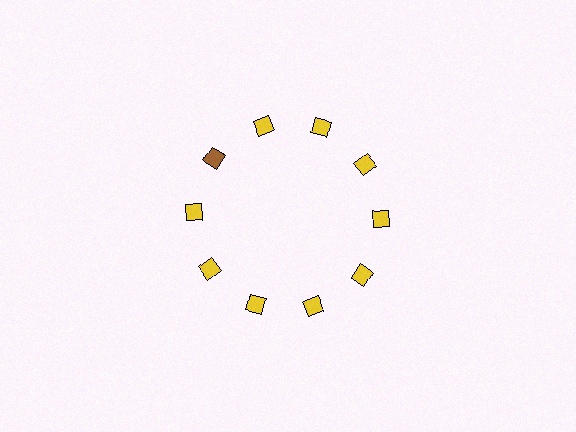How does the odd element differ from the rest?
It has a different color: brown instead of yellow.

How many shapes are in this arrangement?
There are 10 shapes arranged in a ring pattern.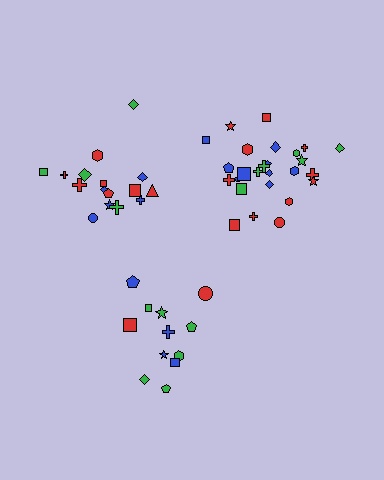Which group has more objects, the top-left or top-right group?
The top-right group.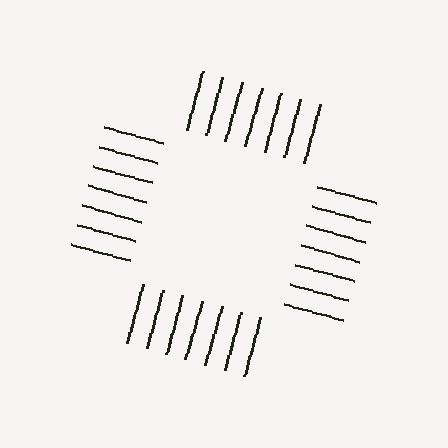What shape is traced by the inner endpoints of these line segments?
An illusory square — the line segments terminate on its edges but no continuous stroke is drawn.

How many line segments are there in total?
28 — 7 along each of the 4 edges.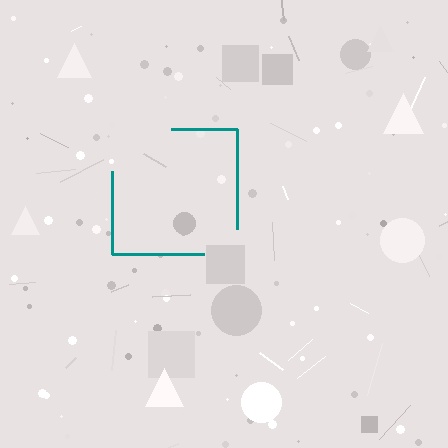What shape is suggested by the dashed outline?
The dashed outline suggests a square.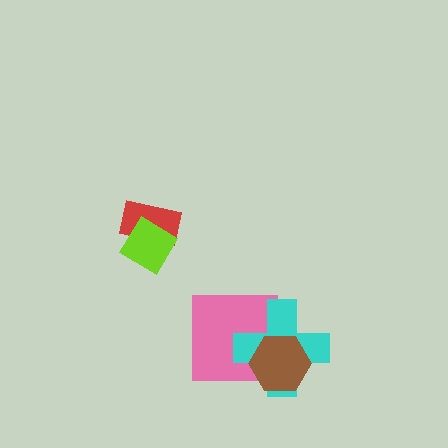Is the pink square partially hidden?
Yes, it is partially covered by another shape.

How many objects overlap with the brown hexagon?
2 objects overlap with the brown hexagon.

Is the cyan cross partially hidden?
Yes, it is partially covered by another shape.